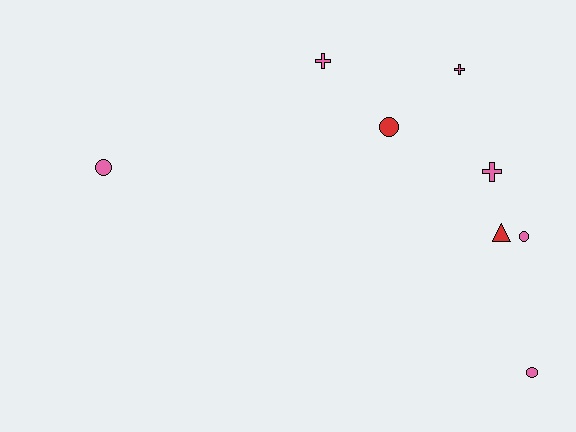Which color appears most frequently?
Pink, with 6 objects.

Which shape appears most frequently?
Circle, with 4 objects.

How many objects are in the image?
There are 8 objects.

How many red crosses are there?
There are no red crosses.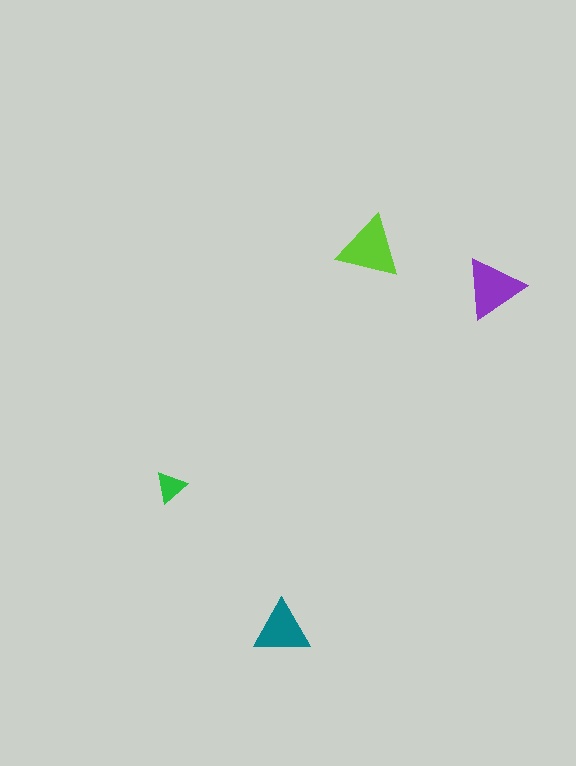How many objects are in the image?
There are 4 objects in the image.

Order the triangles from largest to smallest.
the lime one, the purple one, the teal one, the green one.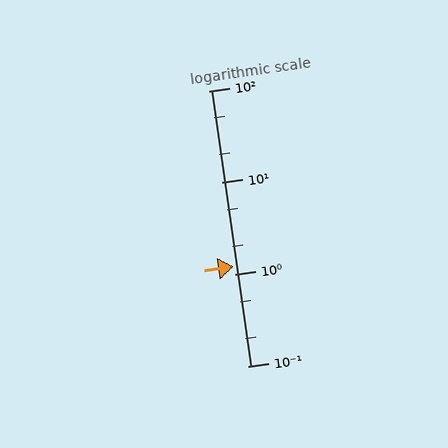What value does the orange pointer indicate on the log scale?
The pointer indicates approximately 1.2.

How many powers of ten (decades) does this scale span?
The scale spans 3 decades, from 0.1 to 100.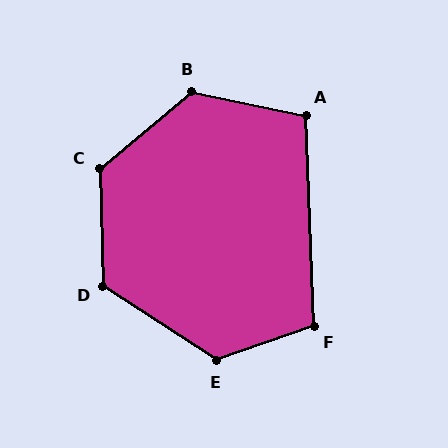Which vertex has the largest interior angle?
B, at approximately 128 degrees.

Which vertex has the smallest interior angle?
A, at approximately 104 degrees.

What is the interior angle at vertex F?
Approximately 107 degrees (obtuse).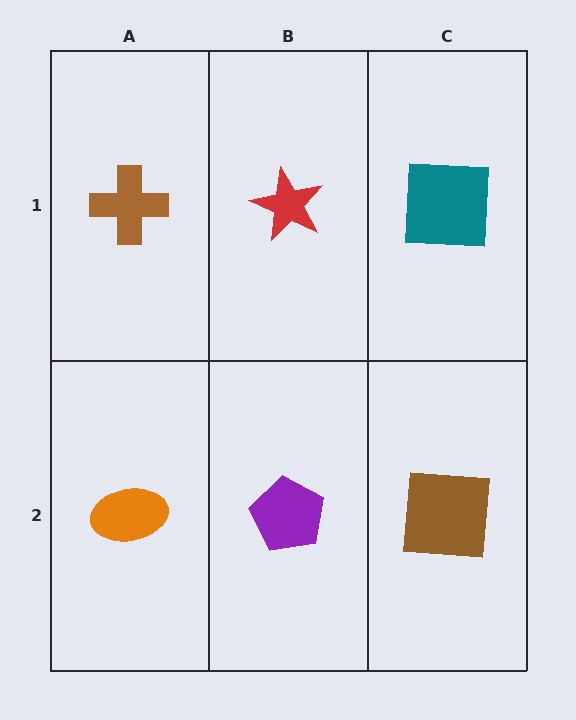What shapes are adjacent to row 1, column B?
A purple pentagon (row 2, column B), a brown cross (row 1, column A), a teal square (row 1, column C).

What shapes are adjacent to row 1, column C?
A brown square (row 2, column C), a red star (row 1, column B).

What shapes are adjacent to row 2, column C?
A teal square (row 1, column C), a purple pentagon (row 2, column B).